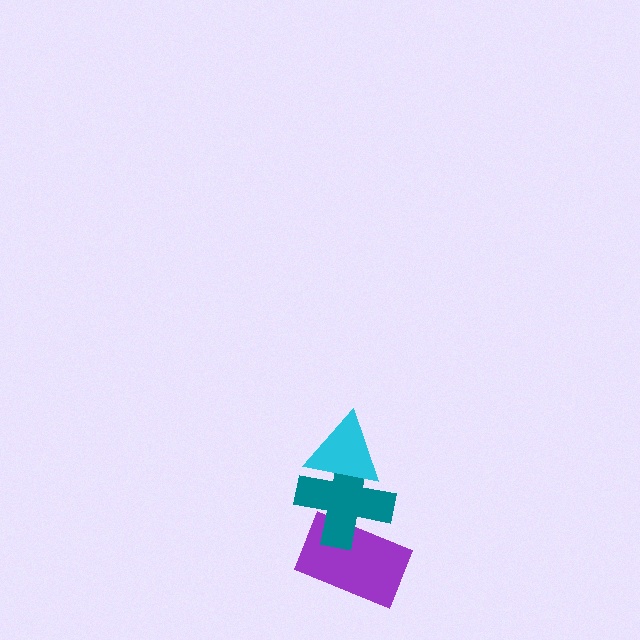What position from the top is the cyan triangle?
The cyan triangle is 1st from the top.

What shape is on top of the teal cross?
The cyan triangle is on top of the teal cross.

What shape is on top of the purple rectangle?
The teal cross is on top of the purple rectangle.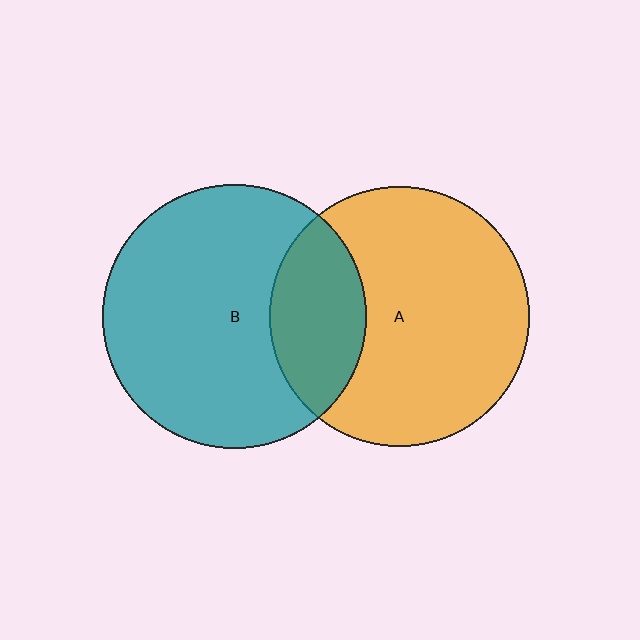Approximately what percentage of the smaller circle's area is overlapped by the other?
Approximately 25%.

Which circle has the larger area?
Circle B (teal).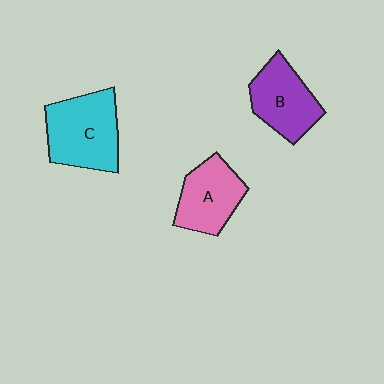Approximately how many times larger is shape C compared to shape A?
Approximately 1.3 times.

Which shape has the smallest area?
Shape A (pink).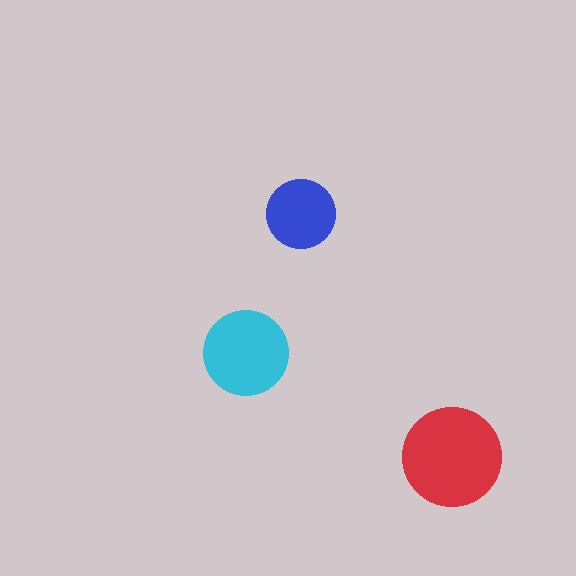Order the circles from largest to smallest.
the red one, the cyan one, the blue one.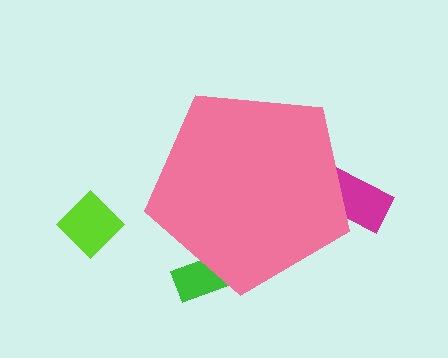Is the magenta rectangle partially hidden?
Yes, the magenta rectangle is partially hidden behind the pink pentagon.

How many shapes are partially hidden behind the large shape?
2 shapes are partially hidden.